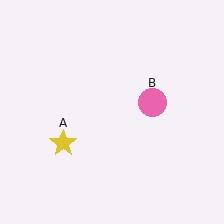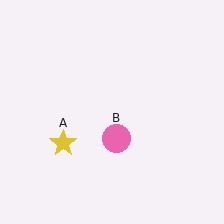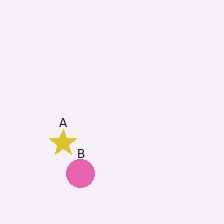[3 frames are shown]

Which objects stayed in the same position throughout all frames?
Yellow star (object A) remained stationary.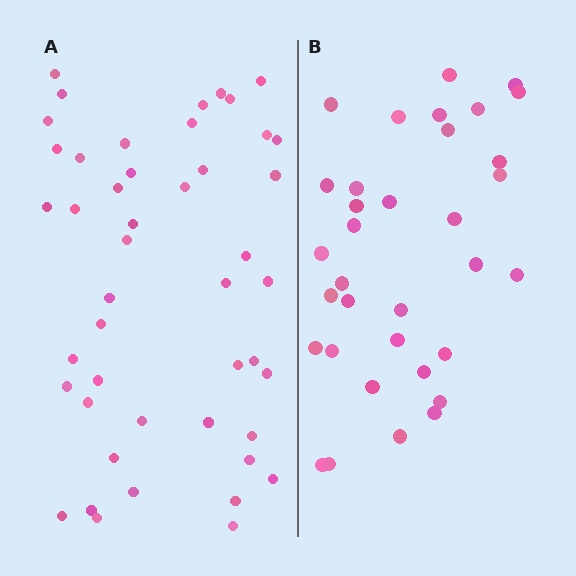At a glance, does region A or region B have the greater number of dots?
Region A (the left region) has more dots.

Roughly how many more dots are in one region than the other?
Region A has roughly 12 or so more dots than region B.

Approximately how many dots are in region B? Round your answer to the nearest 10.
About 30 dots. (The exact count is 34, which rounds to 30.)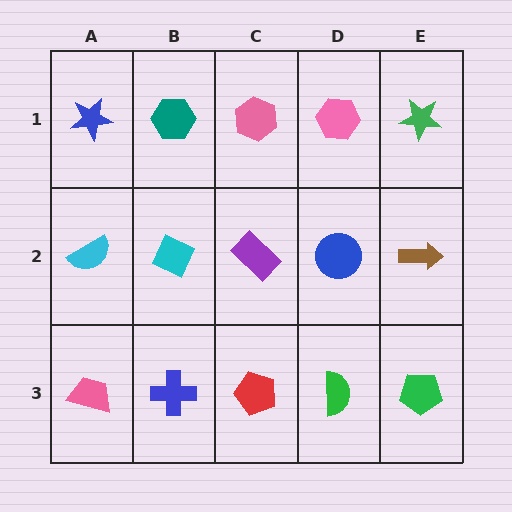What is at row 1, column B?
A teal hexagon.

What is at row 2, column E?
A brown arrow.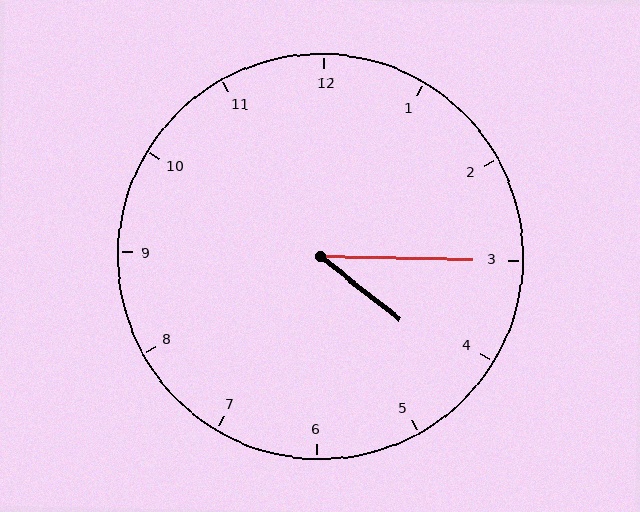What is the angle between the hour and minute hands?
Approximately 38 degrees.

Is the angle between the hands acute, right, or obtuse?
It is acute.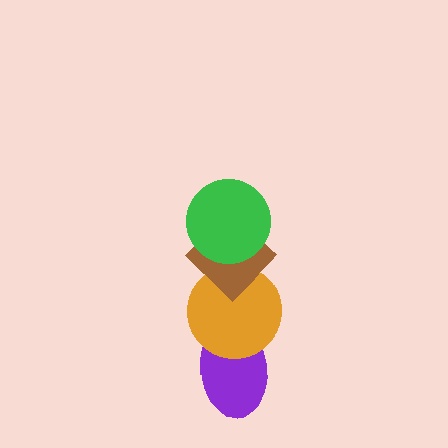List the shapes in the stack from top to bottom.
From top to bottom: the green circle, the brown diamond, the orange circle, the purple ellipse.